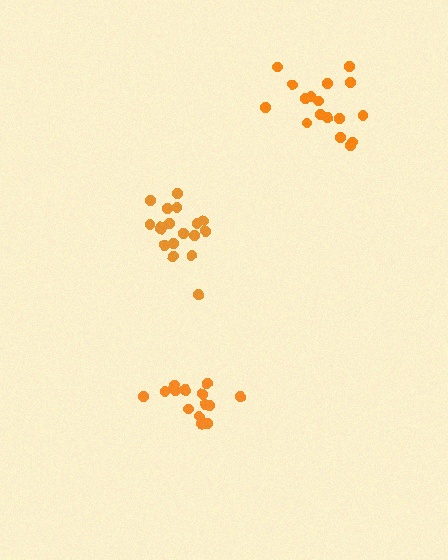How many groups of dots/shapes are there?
There are 3 groups.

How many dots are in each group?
Group 1: 18 dots, Group 2: 17 dots, Group 3: 15 dots (50 total).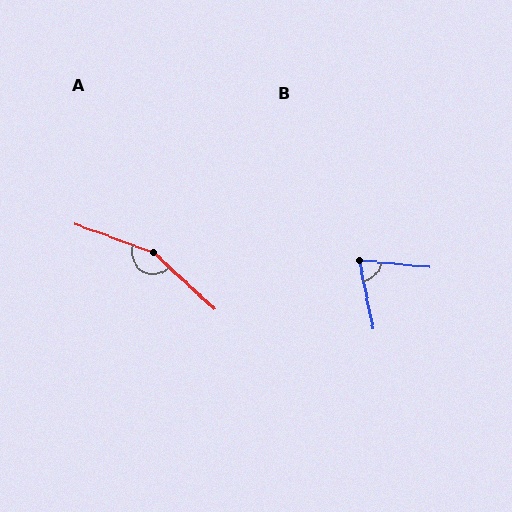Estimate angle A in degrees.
Approximately 157 degrees.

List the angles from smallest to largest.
B (73°), A (157°).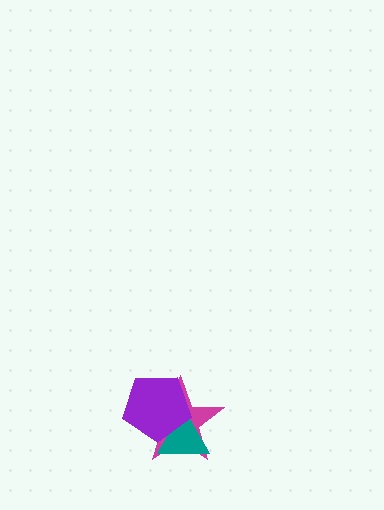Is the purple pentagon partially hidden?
No, no other shape covers it.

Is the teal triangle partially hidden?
Yes, it is partially covered by another shape.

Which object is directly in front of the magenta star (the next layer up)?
The teal triangle is directly in front of the magenta star.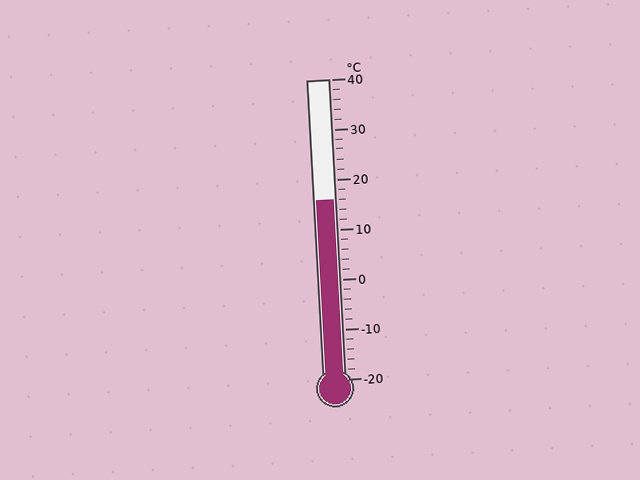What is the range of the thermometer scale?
The thermometer scale ranges from -20°C to 40°C.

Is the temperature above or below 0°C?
The temperature is above 0°C.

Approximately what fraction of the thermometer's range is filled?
The thermometer is filled to approximately 60% of its range.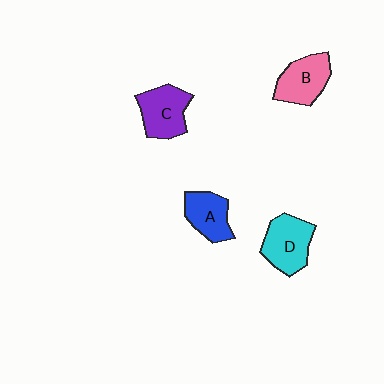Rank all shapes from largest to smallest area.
From largest to smallest: D (cyan), C (purple), B (pink), A (blue).